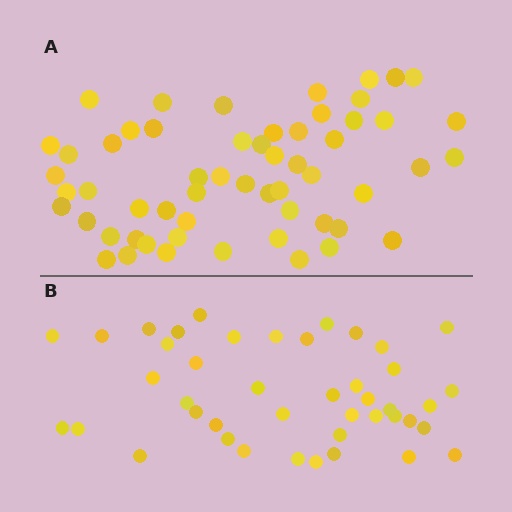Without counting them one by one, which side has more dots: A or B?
Region A (the top region) has more dots.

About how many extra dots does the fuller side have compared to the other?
Region A has approximately 15 more dots than region B.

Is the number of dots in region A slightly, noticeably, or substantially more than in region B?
Region A has noticeably more, but not dramatically so. The ratio is roughly 1.3 to 1.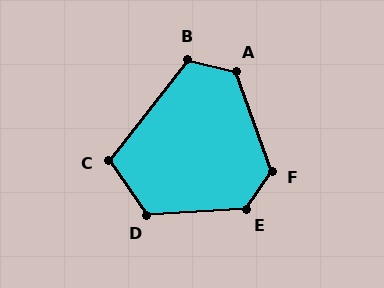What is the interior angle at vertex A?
Approximately 124 degrees (obtuse).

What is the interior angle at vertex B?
Approximately 114 degrees (obtuse).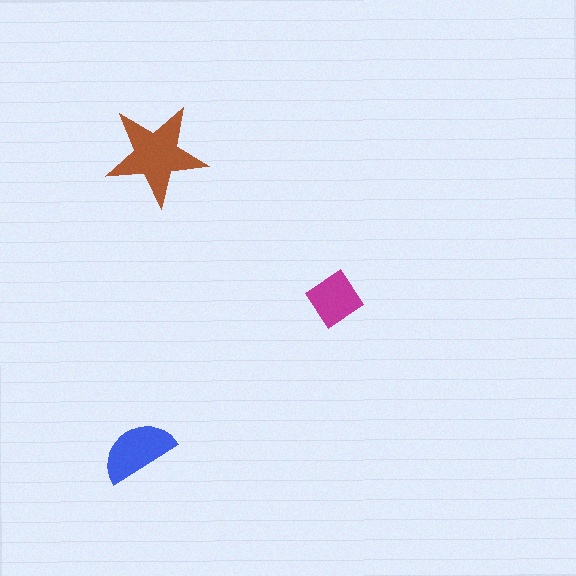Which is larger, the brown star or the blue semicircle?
The brown star.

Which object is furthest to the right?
The magenta diamond is rightmost.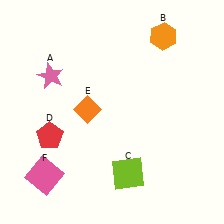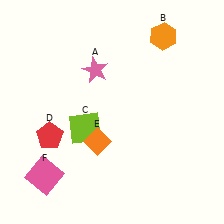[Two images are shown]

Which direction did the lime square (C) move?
The lime square (C) moved up.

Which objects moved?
The objects that moved are: the pink star (A), the lime square (C), the orange diamond (E).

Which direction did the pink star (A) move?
The pink star (A) moved right.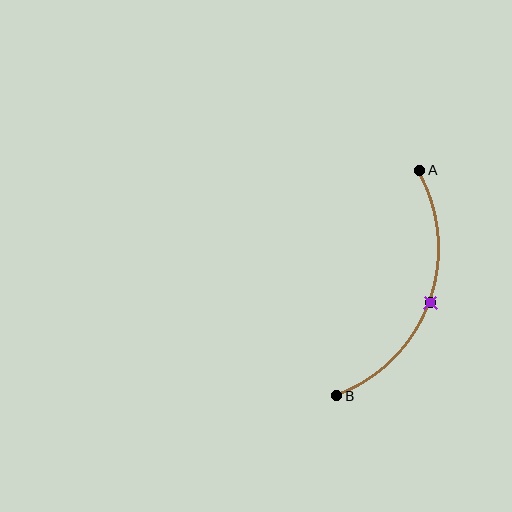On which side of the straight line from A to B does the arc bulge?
The arc bulges to the right of the straight line connecting A and B.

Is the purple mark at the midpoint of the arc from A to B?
Yes. The purple mark lies on the arc at equal arc-length from both A and B — it is the arc midpoint.